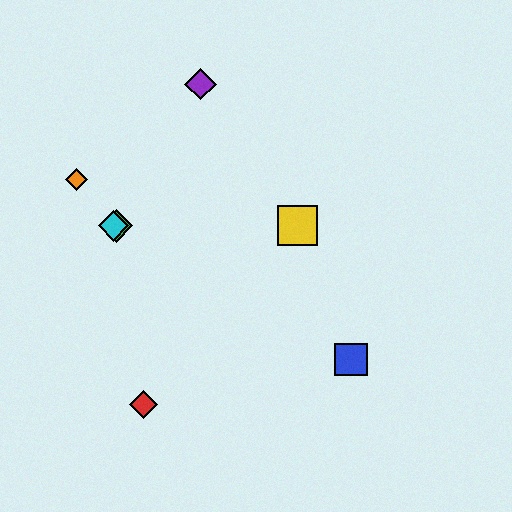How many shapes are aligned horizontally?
3 shapes (the green diamond, the yellow square, the cyan diamond) are aligned horizontally.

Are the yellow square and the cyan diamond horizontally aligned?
Yes, both are at y≈226.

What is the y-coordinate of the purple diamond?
The purple diamond is at y≈84.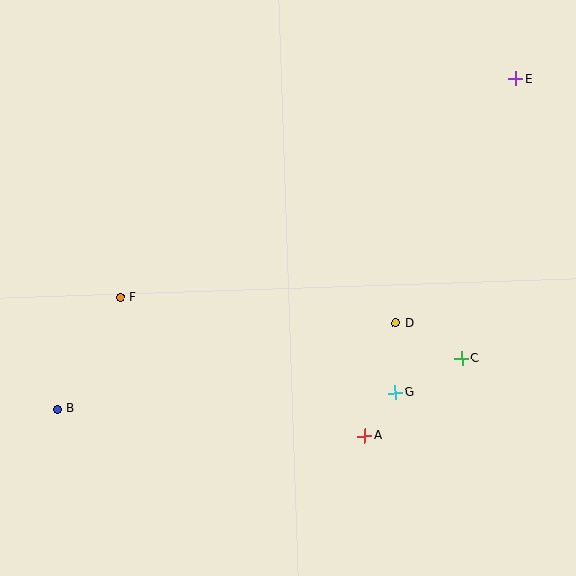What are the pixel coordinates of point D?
Point D is at (396, 323).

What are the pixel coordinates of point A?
Point A is at (365, 436).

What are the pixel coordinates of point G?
Point G is at (395, 393).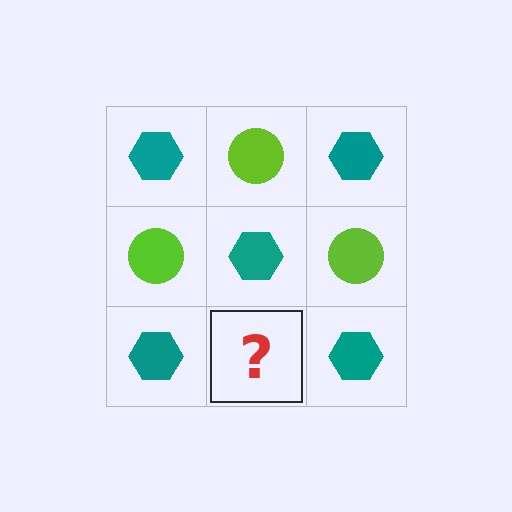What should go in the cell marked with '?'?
The missing cell should contain a lime circle.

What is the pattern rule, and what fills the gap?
The rule is that it alternates teal hexagon and lime circle in a checkerboard pattern. The gap should be filled with a lime circle.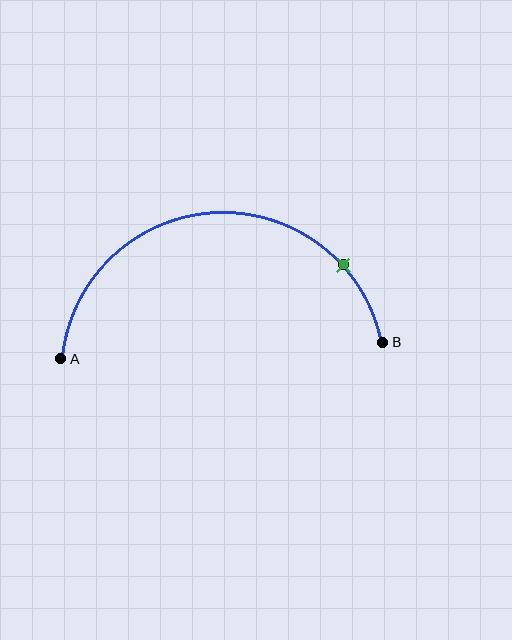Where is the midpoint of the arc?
The arc midpoint is the point on the curve farthest from the straight line joining A and B. It sits above that line.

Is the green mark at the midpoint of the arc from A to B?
No. The green mark lies on the arc but is closer to endpoint B. The arc midpoint would be at the point on the curve equidistant along the arc from both A and B.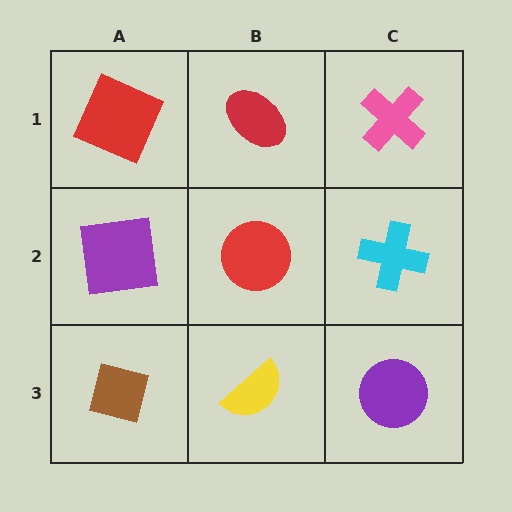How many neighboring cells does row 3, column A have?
2.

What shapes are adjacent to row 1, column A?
A purple square (row 2, column A), a red ellipse (row 1, column B).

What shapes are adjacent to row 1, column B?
A red circle (row 2, column B), a red square (row 1, column A), a pink cross (row 1, column C).